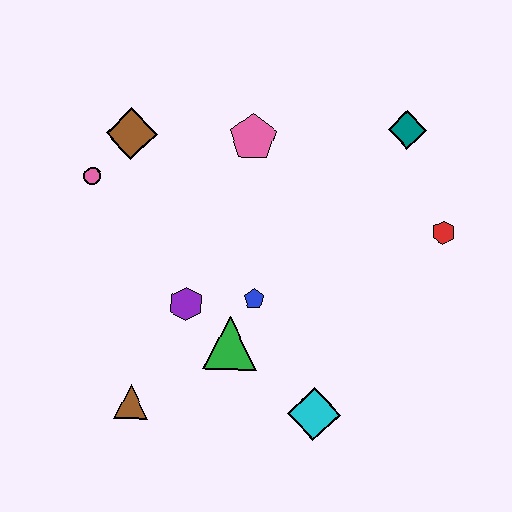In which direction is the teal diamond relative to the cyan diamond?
The teal diamond is above the cyan diamond.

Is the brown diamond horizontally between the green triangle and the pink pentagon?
No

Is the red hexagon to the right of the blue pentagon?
Yes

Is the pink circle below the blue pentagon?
No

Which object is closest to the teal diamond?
The red hexagon is closest to the teal diamond.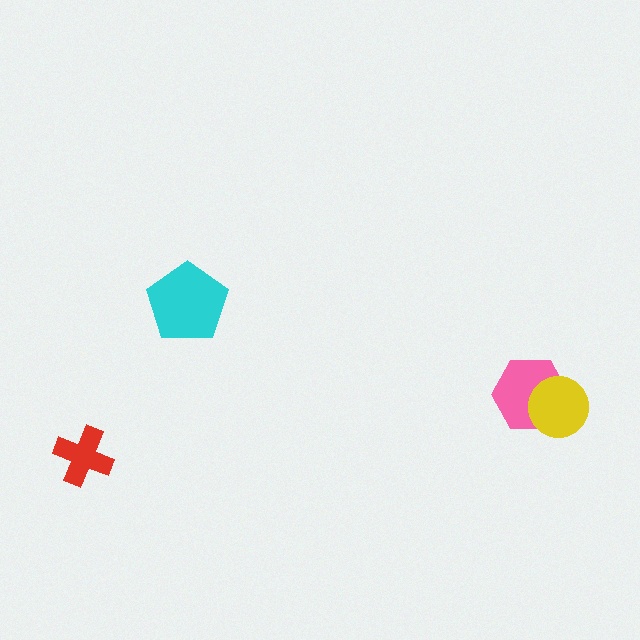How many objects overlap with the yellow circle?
1 object overlaps with the yellow circle.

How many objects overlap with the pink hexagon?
1 object overlaps with the pink hexagon.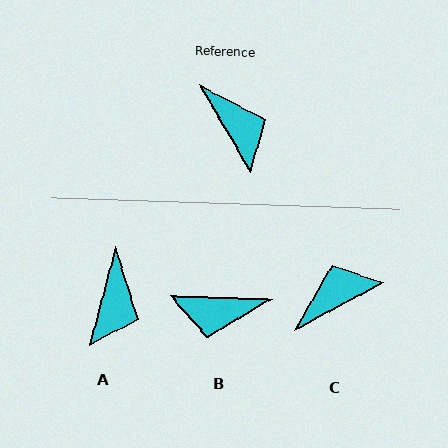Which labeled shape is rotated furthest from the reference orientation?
B, about 122 degrees away.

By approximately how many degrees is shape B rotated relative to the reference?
Approximately 122 degrees clockwise.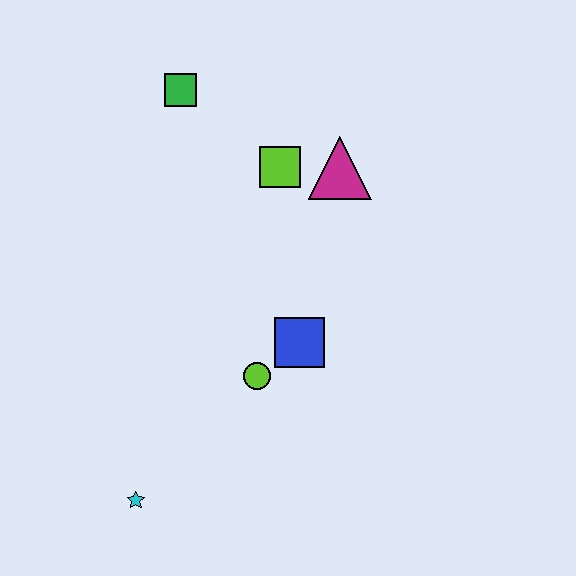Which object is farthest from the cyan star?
The green square is farthest from the cyan star.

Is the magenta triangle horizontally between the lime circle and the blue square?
No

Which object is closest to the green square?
The lime square is closest to the green square.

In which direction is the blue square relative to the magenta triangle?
The blue square is below the magenta triangle.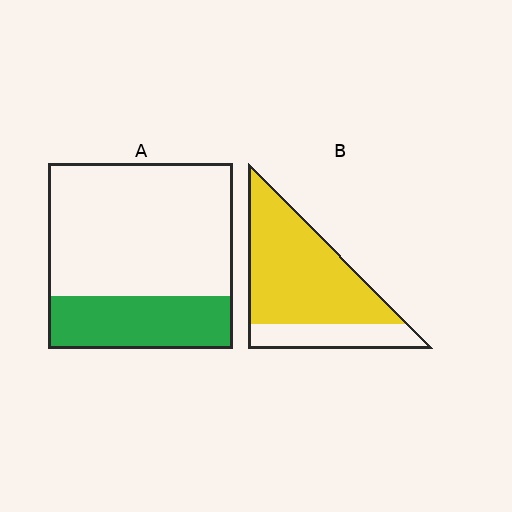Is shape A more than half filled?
No.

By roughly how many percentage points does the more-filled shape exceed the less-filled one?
By roughly 45 percentage points (B over A).